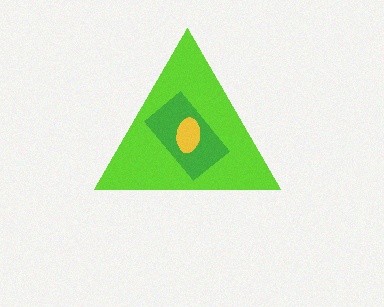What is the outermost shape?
The lime triangle.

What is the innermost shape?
The yellow ellipse.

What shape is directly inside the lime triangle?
The green rectangle.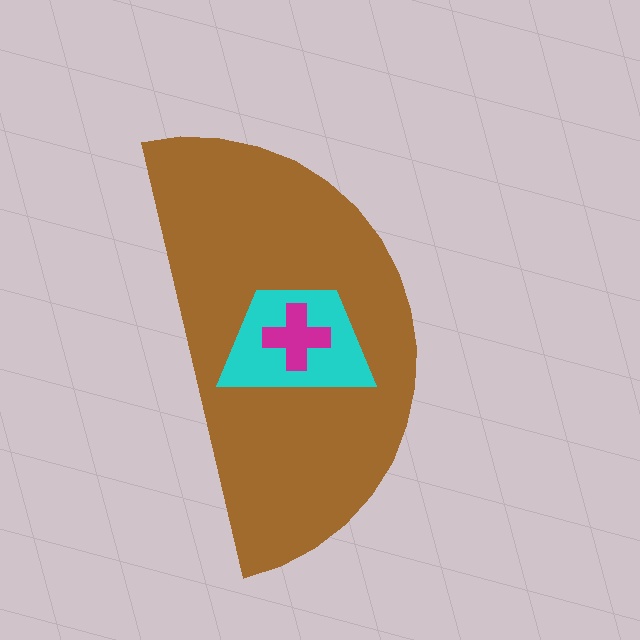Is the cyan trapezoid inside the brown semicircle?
Yes.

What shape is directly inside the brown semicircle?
The cyan trapezoid.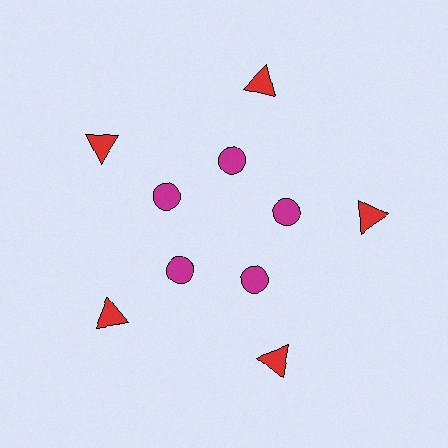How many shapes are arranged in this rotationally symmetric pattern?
There are 10 shapes, arranged in 5 groups of 2.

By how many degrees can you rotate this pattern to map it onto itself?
The pattern maps onto itself every 72 degrees of rotation.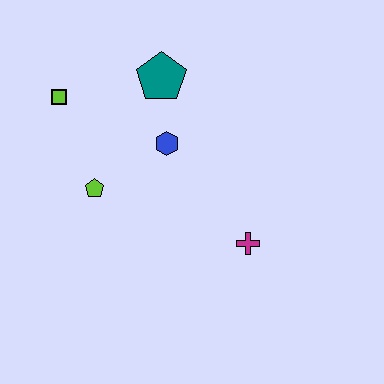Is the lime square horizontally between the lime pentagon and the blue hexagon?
No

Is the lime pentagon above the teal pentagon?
No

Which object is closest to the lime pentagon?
The blue hexagon is closest to the lime pentagon.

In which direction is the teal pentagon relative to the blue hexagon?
The teal pentagon is above the blue hexagon.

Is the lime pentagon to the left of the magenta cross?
Yes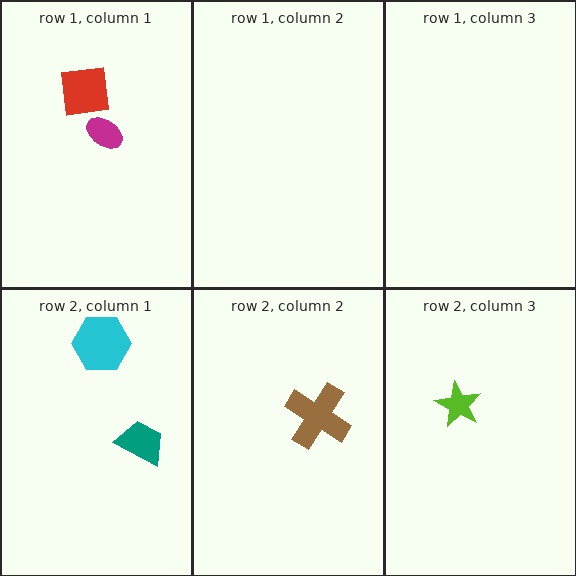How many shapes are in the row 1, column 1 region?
2.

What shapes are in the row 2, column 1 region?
The teal trapezoid, the cyan hexagon.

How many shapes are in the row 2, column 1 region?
2.